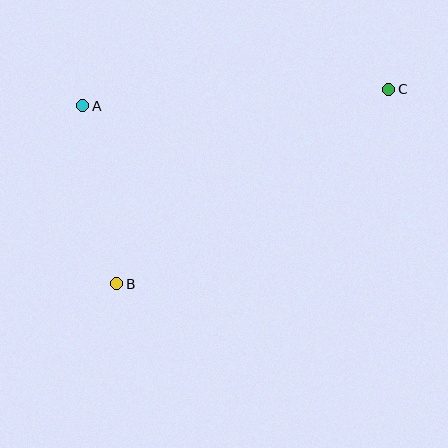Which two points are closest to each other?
Points A and B are closest to each other.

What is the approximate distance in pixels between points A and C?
The distance between A and C is approximately 306 pixels.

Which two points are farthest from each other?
Points B and C are farthest from each other.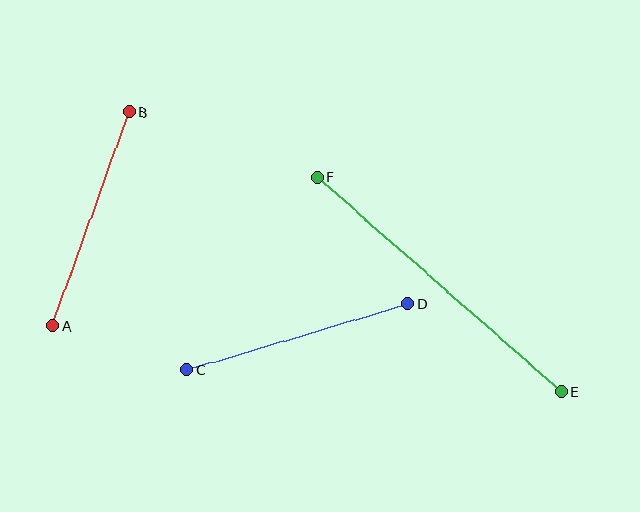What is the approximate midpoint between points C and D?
The midpoint is at approximately (297, 337) pixels.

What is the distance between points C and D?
The distance is approximately 231 pixels.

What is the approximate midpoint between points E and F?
The midpoint is at approximately (439, 284) pixels.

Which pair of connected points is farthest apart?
Points E and F are farthest apart.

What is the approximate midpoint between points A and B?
The midpoint is at approximately (91, 219) pixels.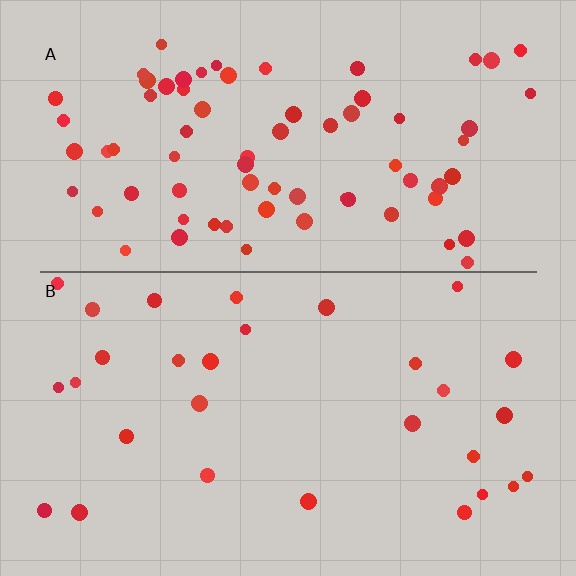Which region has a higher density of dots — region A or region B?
A (the top).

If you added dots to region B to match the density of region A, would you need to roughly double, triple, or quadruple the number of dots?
Approximately double.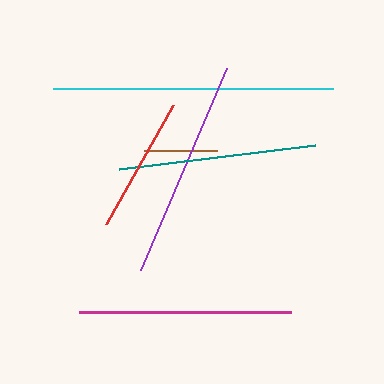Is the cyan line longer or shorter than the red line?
The cyan line is longer than the red line.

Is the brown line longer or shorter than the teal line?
The teal line is longer than the brown line.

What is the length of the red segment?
The red segment is approximately 136 pixels long.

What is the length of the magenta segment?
The magenta segment is approximately 212 pixels long.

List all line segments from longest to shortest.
From longest to shortest: cyan, purple, magenta, teal, red, brown.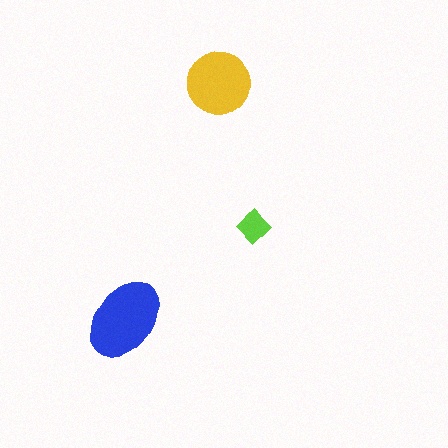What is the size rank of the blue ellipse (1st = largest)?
1st.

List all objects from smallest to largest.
The lime diamond, the yellow circle, the blue ellipse.